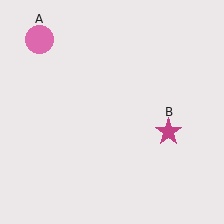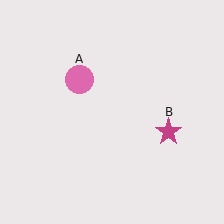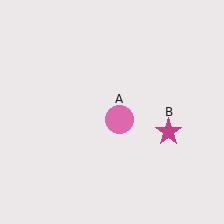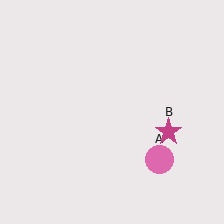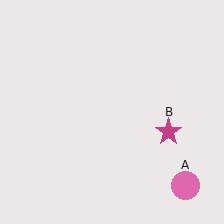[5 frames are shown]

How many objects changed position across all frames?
1 object changed position: pink circle (object A).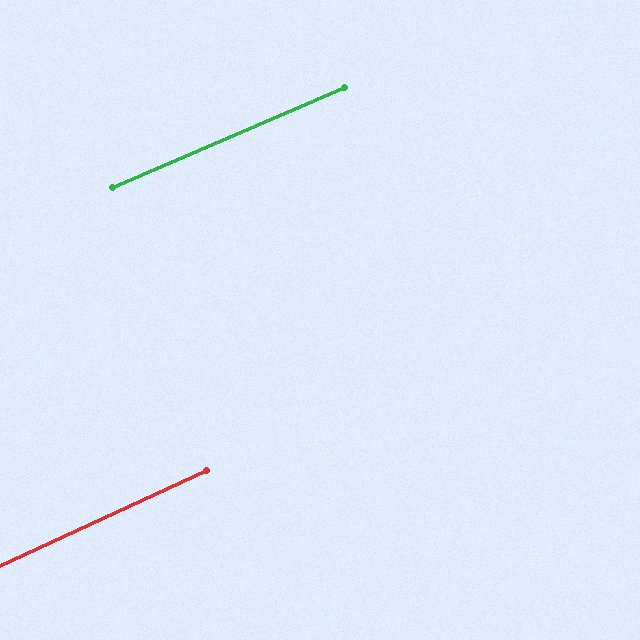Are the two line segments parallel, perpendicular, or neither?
Parallel — their directions differ by only 1.4°.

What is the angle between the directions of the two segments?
Approximately 1 degree.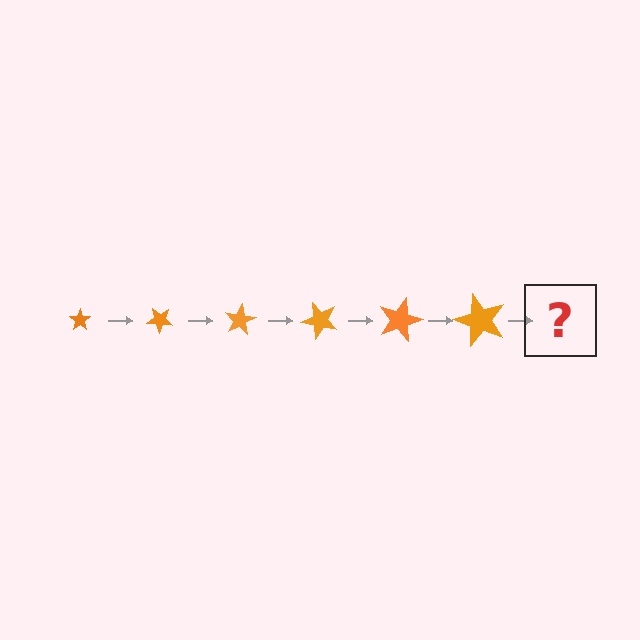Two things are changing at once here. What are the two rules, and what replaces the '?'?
The two rules are that the star grows larger each step and it rotates 40 degrees each step. The '?' should be a star, larger than the previous one and rotated 240 degrees from the start.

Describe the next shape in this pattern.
It should be a star, larger than the previous one and rotated 240 degrees from the start.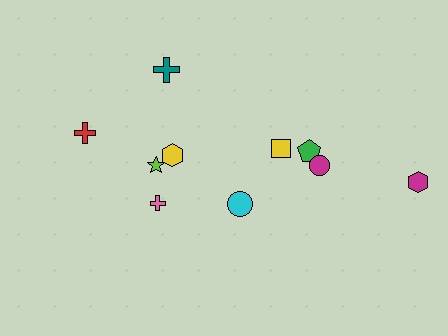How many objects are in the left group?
There are 6 objects.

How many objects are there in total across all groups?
There are 10 objects.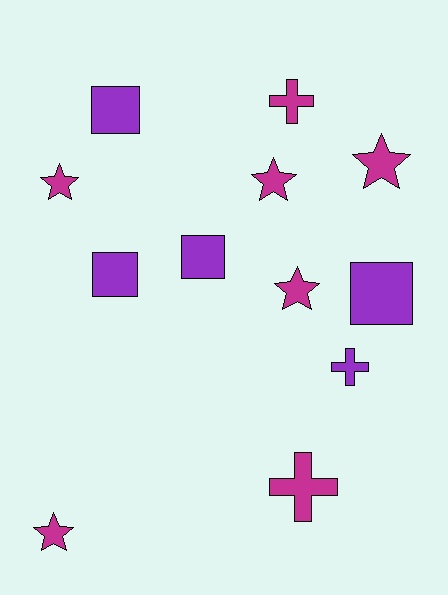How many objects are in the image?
There are 12 objects.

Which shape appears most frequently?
Star, with 5 objects.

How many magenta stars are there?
There are 5 magenta stars.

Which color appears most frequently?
Magenta, with 7 objects.